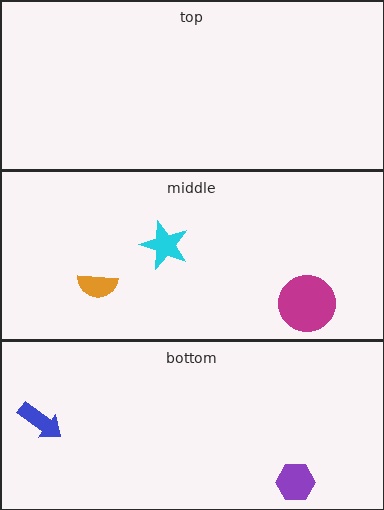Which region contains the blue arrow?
The bottom region.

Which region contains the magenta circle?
The middle region.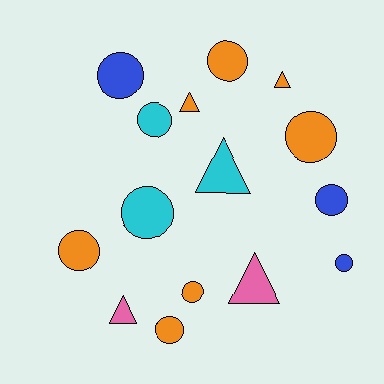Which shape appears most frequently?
Circle, with 10 objects.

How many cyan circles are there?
There are 2 cyan circles.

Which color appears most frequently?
Orange, with 7 objects.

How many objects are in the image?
There are 15 objects.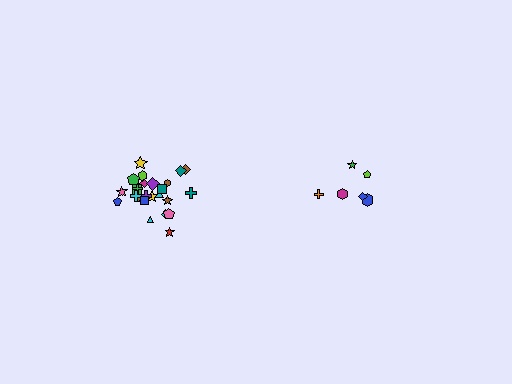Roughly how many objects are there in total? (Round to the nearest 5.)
Roughly 30 objects in total.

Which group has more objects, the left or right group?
The left group.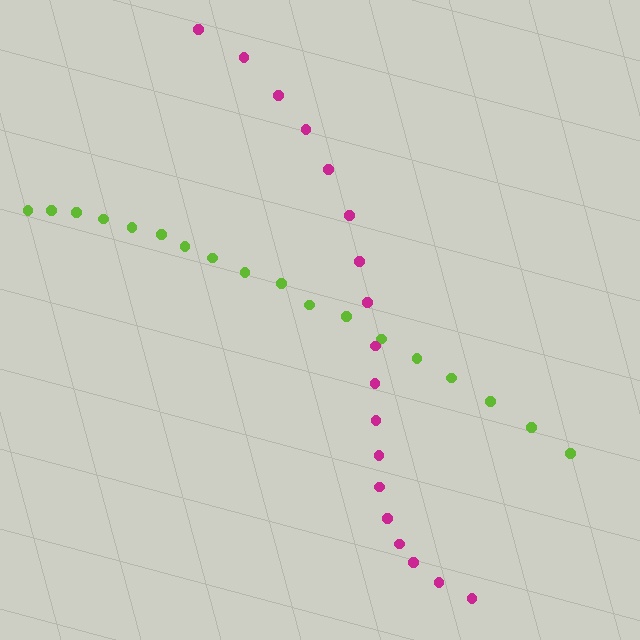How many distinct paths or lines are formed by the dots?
There are 2 distinct paths.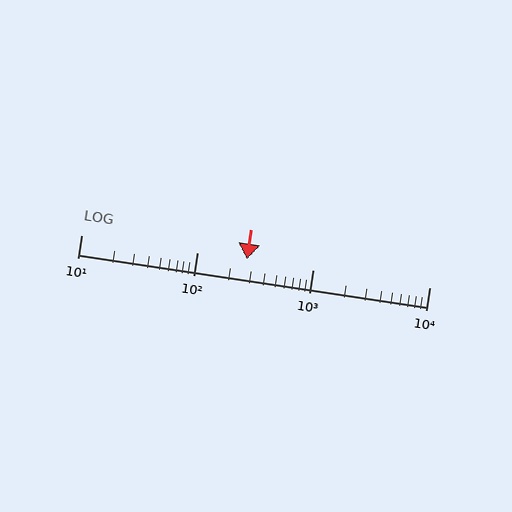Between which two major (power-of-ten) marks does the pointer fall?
The pointer is between 100 and 1000.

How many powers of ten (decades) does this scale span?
The scale spans 3 decades, from 10 to 10000.